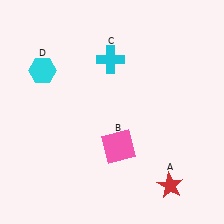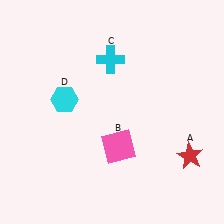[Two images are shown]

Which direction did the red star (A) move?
The red star (A) moved up.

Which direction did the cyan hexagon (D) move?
The cyan hexagon (D) moved down.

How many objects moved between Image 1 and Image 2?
2 objects moved between the two images.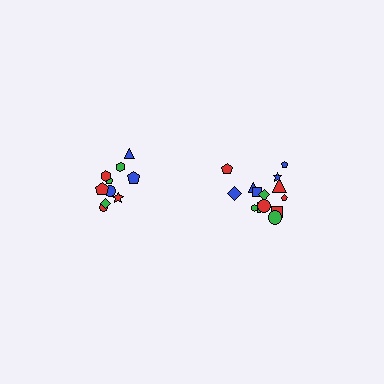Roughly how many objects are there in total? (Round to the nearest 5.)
Roughly 25 objects in total.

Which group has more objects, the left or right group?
The right group.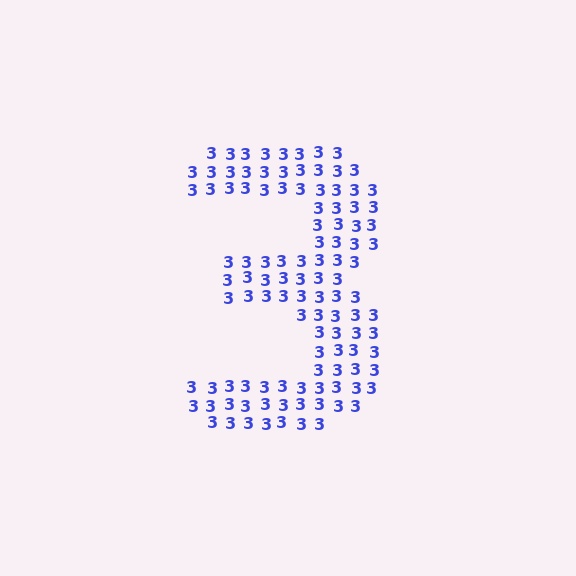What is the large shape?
The large shape is the digit 3.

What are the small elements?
The small elements are digit 3's.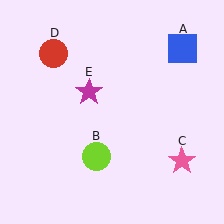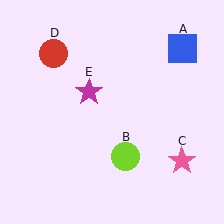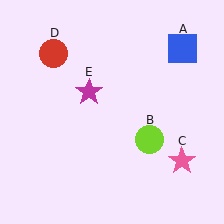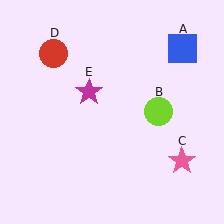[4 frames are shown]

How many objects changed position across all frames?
1 object changed position: lime circle (object B).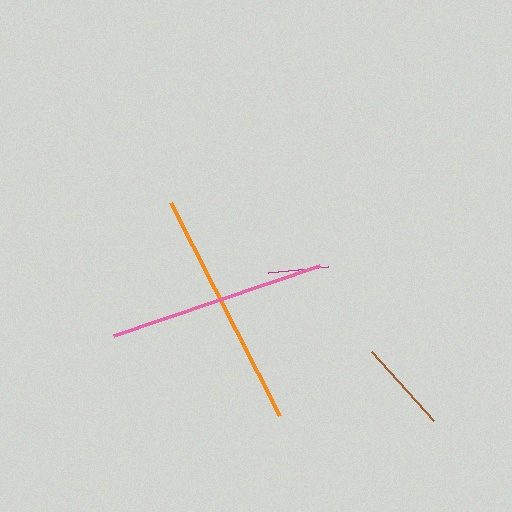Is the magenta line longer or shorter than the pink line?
The pink line is longer than the magenta line.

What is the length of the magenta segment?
The magenta segment is approximately 60 pixels long.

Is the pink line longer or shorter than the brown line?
The pink line is longer than the brown line.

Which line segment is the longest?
The orange line is the longest at approximately 239 pixels.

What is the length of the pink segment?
The pink segment is approximately 218 pixels long.